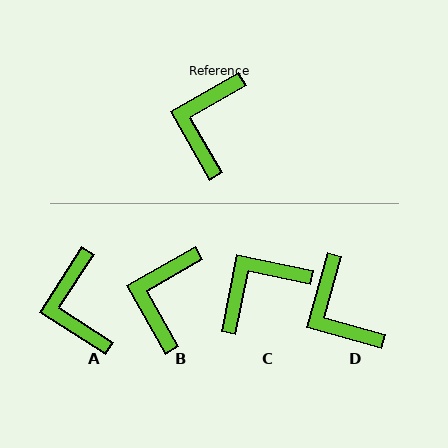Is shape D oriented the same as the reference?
No, it is off by about 45 degrees.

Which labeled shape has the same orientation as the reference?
B.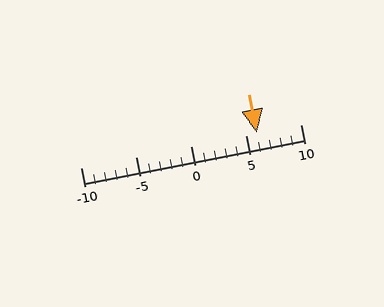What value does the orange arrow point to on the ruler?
The orange arrow points to approximately 6.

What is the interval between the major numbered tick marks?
The major tick marks are spaced 5 units apart.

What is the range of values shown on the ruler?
The ruler shows values from -10 to 10.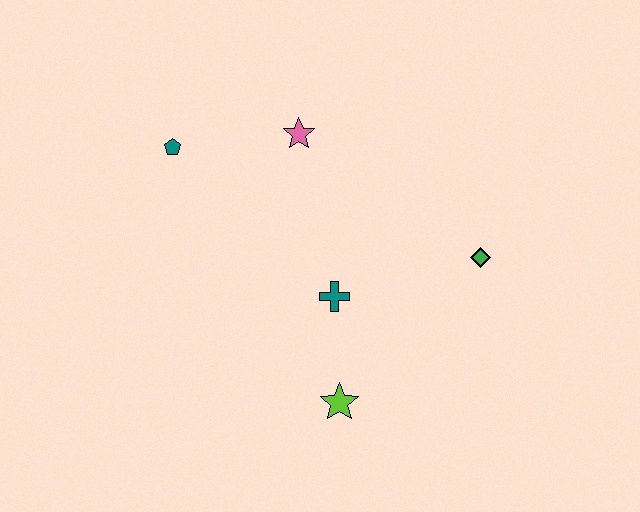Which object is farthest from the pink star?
The lime star is farthest from the pink star.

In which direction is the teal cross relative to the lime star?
The teal cross is above the lime star.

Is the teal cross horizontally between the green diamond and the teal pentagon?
Yes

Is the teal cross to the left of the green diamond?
Yes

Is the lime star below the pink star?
Yes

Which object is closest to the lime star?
The teal cross is closest to the lime star.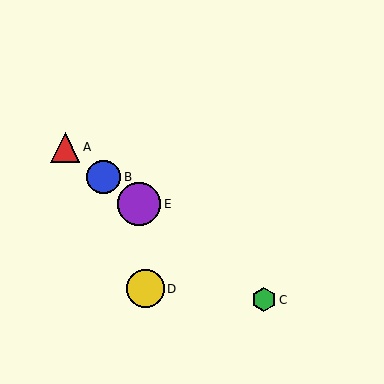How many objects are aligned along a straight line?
4 objects (A, B, C, E) are aligned along a straight line.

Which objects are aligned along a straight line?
Objects A, B, C, E are aligned along a straight line.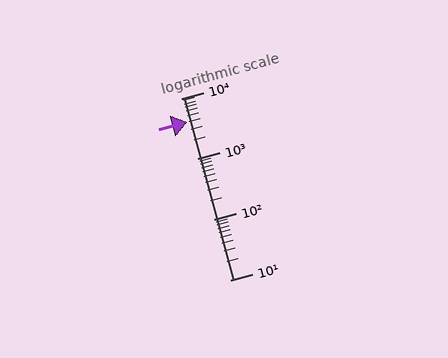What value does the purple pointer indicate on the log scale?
The pointer indicates approximately 4000.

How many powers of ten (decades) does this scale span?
The scale spans 3 decades, from 10 to 10000.